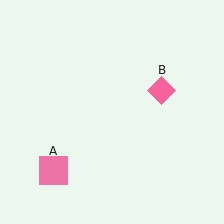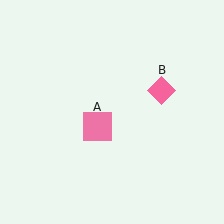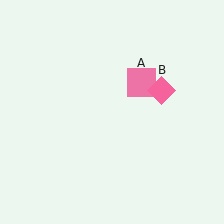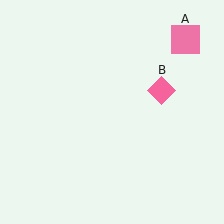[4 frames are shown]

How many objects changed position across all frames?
1 object changed position: pink square (object A).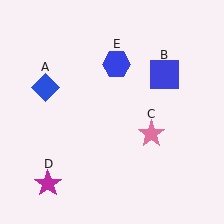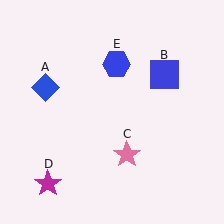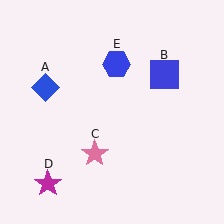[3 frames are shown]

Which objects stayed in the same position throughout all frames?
Blue diamond (object A) and blue square (object B) and magenta star (object D) and blue hexagon (object E) remained stationary.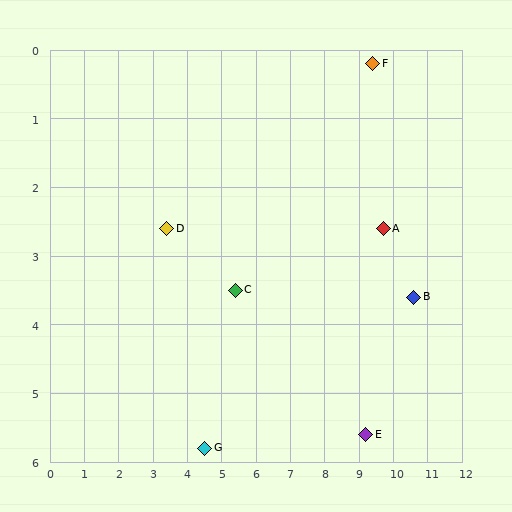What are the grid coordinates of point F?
Point F is at approximately (9.4, 0.2).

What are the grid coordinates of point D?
Point D is at approximately (3.4, 2.6).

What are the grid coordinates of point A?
Point A is at approximately (9.7, 2.6).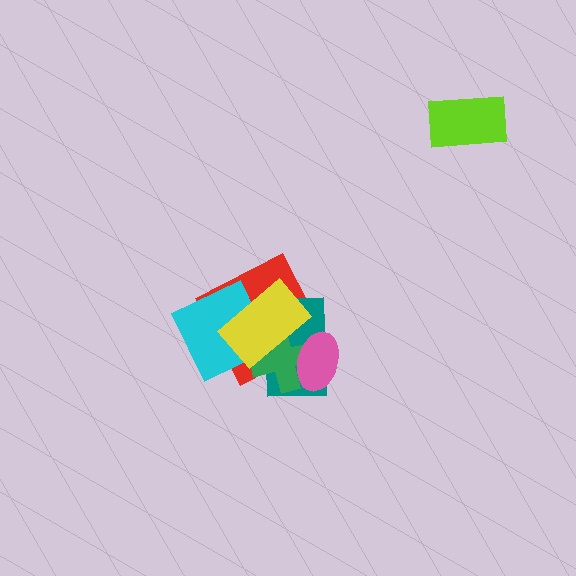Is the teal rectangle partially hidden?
Yes, it is partially covered by another shape.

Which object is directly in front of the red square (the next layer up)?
The cyan square is directly in front of the red square.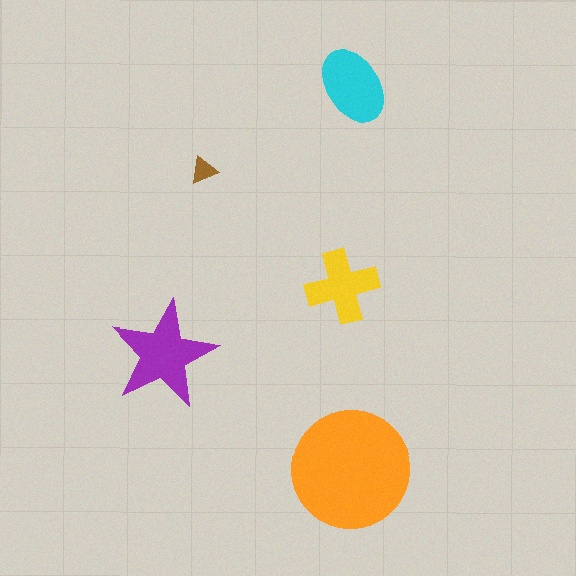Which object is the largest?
The orange circle.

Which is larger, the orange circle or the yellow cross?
The orange circle.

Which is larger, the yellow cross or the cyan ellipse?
The cyan ellipse.